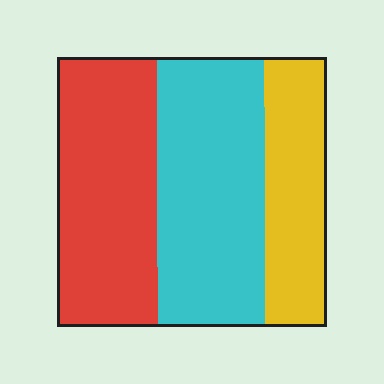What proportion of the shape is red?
Red takes up about three eighths (3/8) of the shape.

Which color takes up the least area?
Yellow, at roughly 25%.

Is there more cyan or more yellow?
Cyan.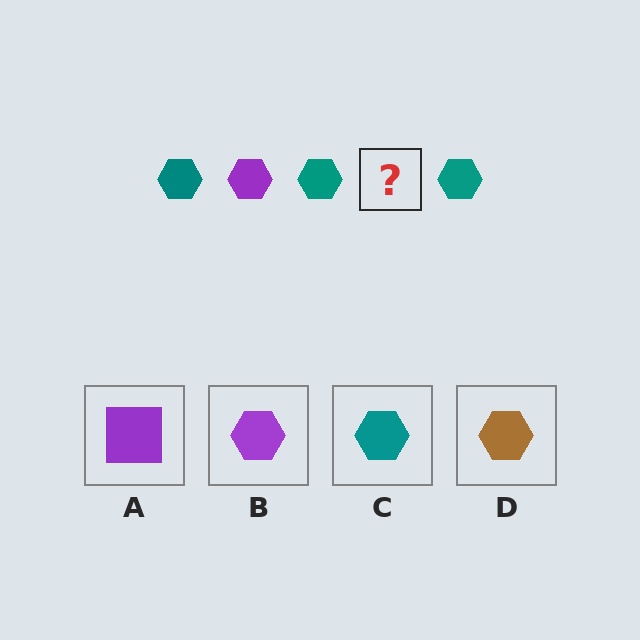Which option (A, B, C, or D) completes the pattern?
B.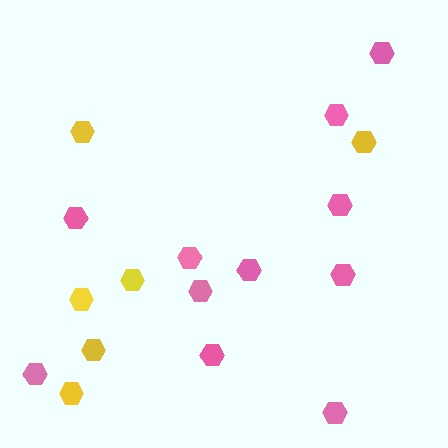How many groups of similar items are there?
There are 2 groups: one group of yellow hexagons (6) and one group of pink hexagons (11).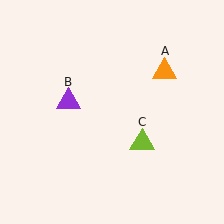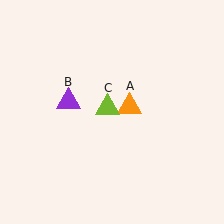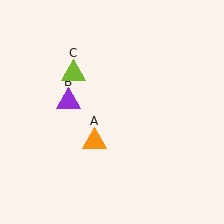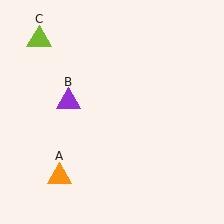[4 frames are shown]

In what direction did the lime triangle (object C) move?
The lime triangle (object C) moved up and to the left.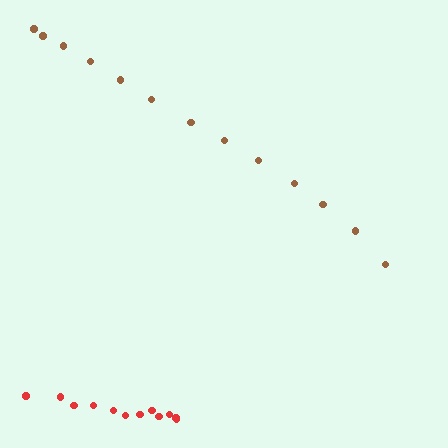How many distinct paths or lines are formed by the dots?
There are 2 distinct paths.